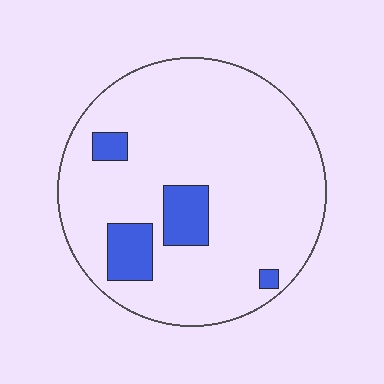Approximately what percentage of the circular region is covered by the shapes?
Approximately 10%.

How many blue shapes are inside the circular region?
4.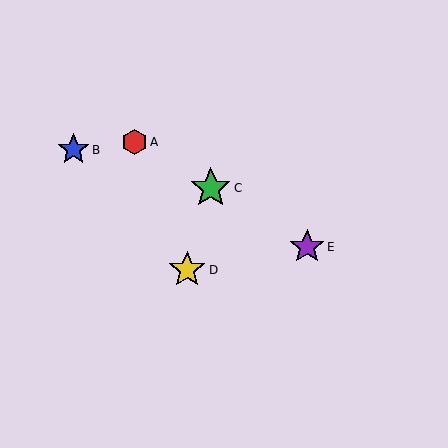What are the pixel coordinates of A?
Object A is at (134, 142).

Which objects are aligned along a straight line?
Objects A, C, E are aligned along a straight line.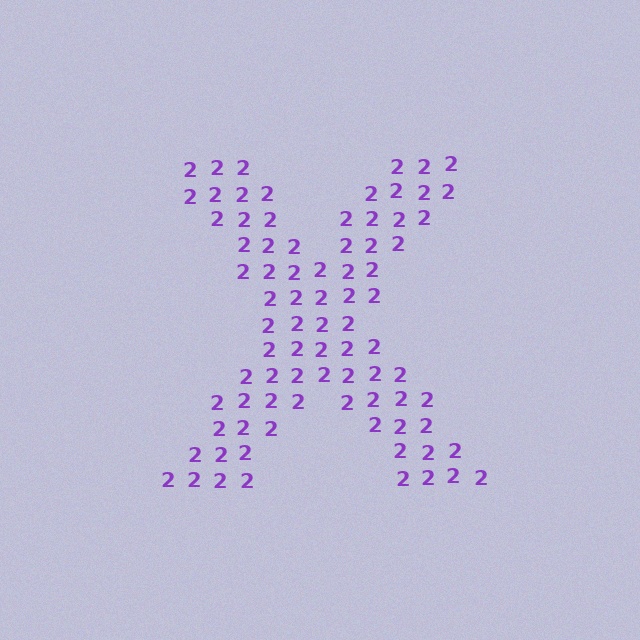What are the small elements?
The small elements are digit 2's.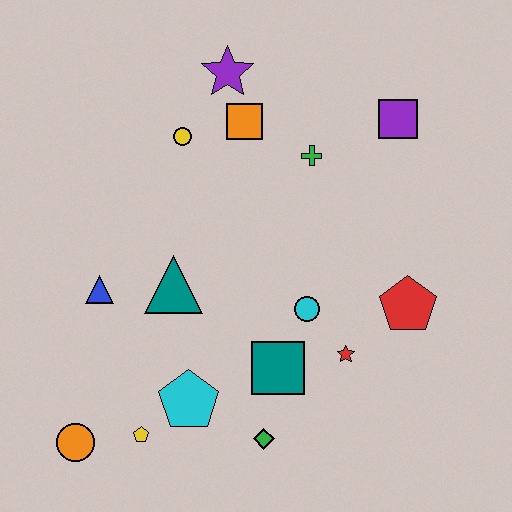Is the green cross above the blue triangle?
Yes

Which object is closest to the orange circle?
The yellow pentagon is closest to the orange circle.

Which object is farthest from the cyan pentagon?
The purple square is farthest from the cyan pentagon.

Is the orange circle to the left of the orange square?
Yes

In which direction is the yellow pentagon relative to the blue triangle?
The yellow pentagon is below the blue triangle.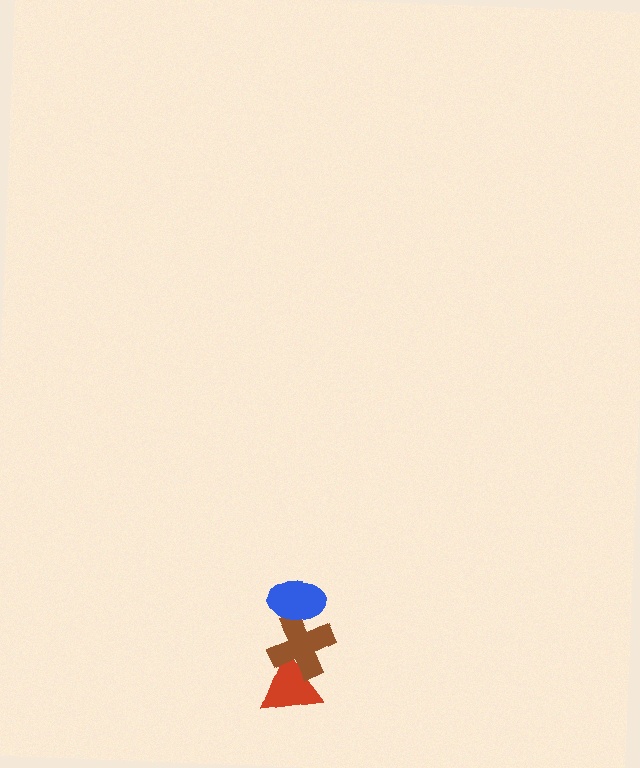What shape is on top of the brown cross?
The blue ellipse is on top of the brown cross.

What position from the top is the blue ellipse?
The blue ellipse is 1st from the top.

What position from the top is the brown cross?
The brown cross is 2nd from the top.